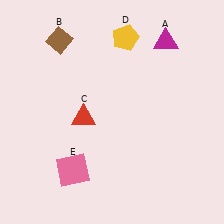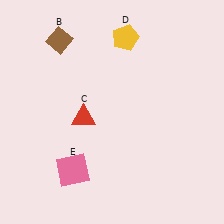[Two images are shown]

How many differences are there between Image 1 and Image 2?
There is 1 difference between the two images.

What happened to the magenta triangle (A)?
The magenta triangle (A) was removed in Image 2. It was in the top-right area of Image 1.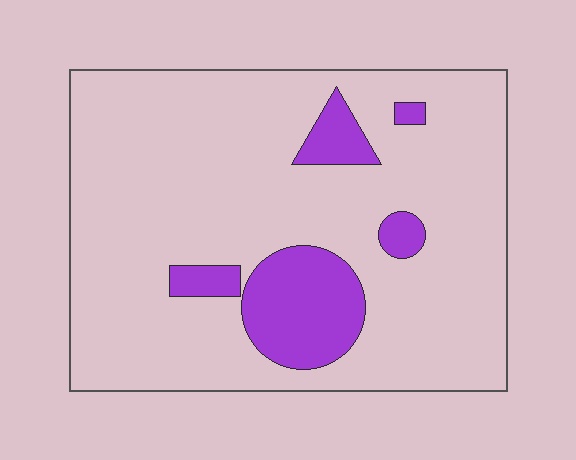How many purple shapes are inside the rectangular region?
5.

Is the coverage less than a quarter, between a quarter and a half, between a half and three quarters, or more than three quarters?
Less than a quarter.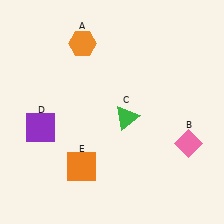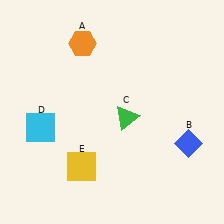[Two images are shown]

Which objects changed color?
B changed from pink to blue. D changed from purple to cyan. E changed from orange to yellow.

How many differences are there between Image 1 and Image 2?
There are 3 differences between the two images.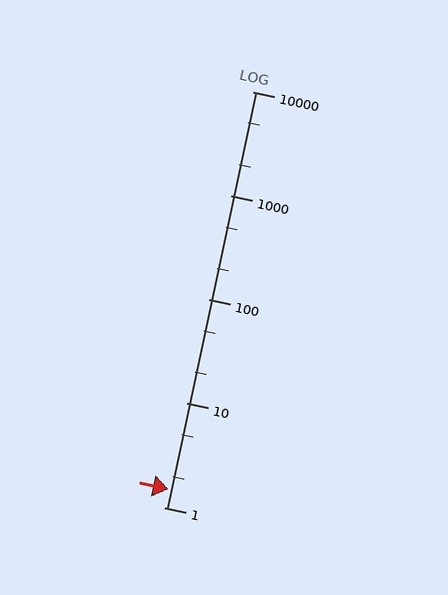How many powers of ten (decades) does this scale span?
The scale spans 4 decades, from 1 to 10000.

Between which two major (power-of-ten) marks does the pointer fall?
The pointer is between 1 and 10.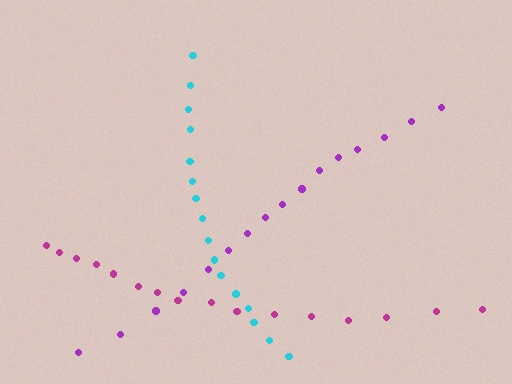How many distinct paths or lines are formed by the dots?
There are 3 distinct paths.